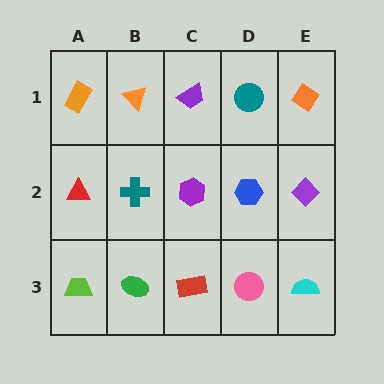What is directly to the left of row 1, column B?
An orange rectangle.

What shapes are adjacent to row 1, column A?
A red triangle (row 2, column A), an orange triangle (row 1, column B).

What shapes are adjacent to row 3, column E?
A purple diamond (row 2, column E), a pink circle (row 3, column D).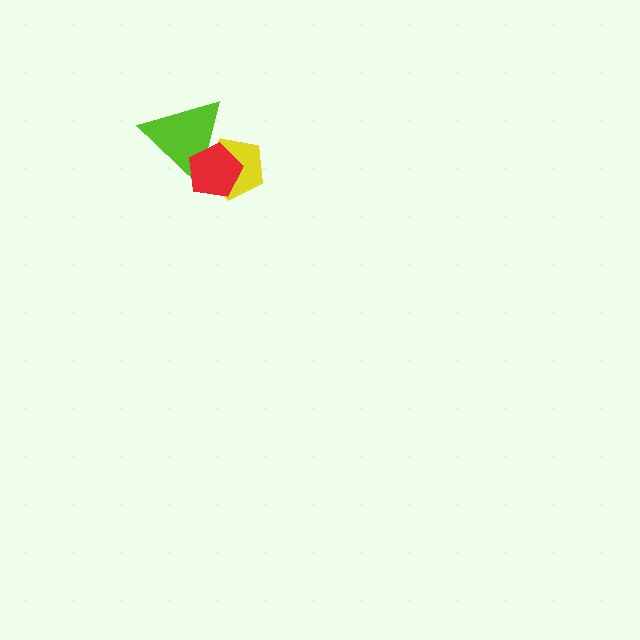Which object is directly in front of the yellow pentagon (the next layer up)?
The lime triangle is directly in front of the yellow pentagon.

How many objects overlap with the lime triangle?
2 objects overlap with the lime triangle.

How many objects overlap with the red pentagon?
2 objects overlap with the red pentagon.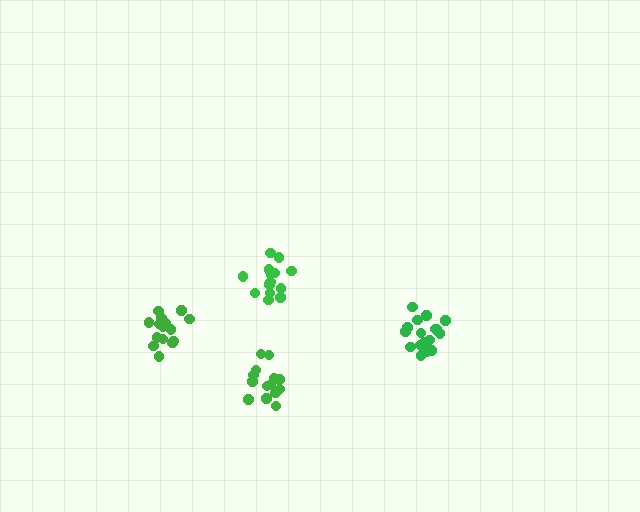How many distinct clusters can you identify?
There are 4 distinct clusters.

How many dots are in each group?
Group 1: 15 dots, Group 2: 16 dots, Group 3: 19 dots, Group 4: 14 dots (64 total).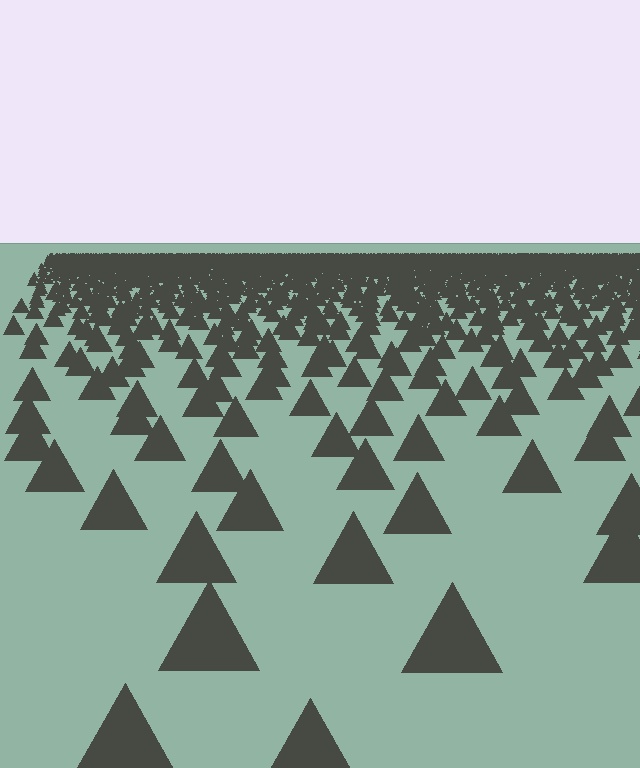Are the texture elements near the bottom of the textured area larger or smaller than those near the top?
Larger. Near the bottom, elements are closer to the viewer and appear at a bigger on-screen size.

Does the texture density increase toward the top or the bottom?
Density increases toward the top.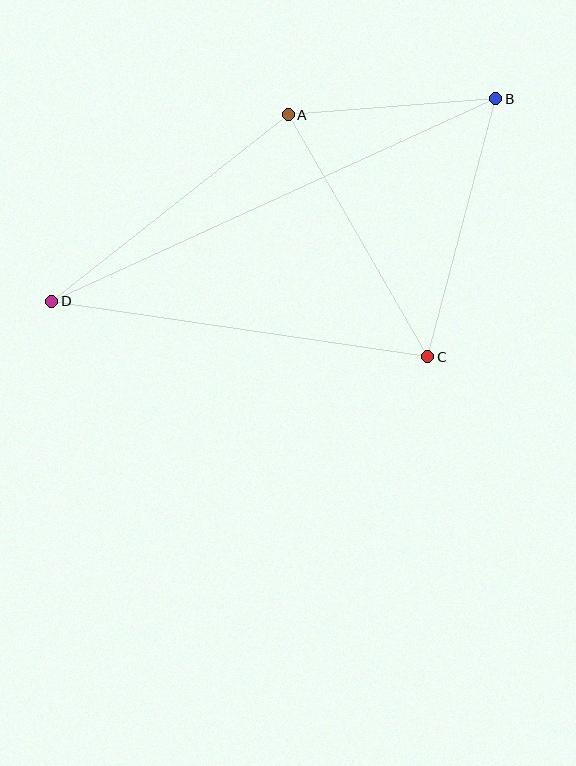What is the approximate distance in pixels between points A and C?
The distance between A and C is approximately 279 pixels.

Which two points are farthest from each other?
Points B and D are farthest from each other.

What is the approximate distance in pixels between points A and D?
The distance between A and D is approximately 301 pixels.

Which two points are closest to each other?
Points A and B are closest to each other.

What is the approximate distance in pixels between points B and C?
The distance between B and C is approximately 267 pixels.